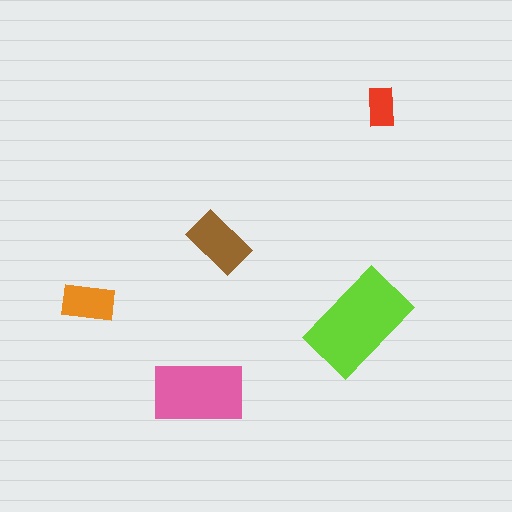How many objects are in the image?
There are 5 objects in the image.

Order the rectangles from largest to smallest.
the lime one, the pink one, the brown one, the orange one, the red one.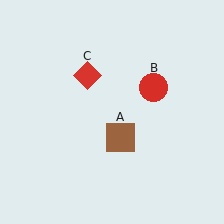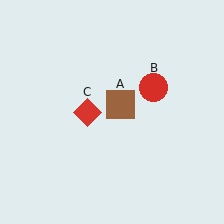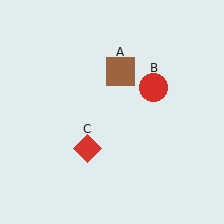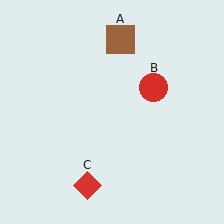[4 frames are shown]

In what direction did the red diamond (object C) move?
The red diamond (object C) moved down.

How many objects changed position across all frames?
2 objects changed position: brown square (object A), red diamond (object C).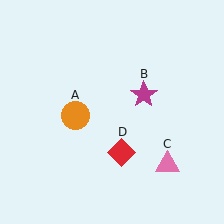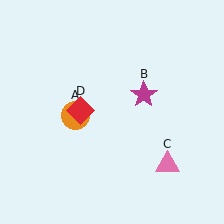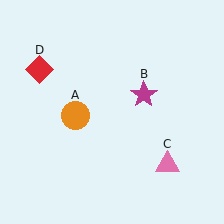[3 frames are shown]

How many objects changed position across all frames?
1 object changed position: red diamond (object D).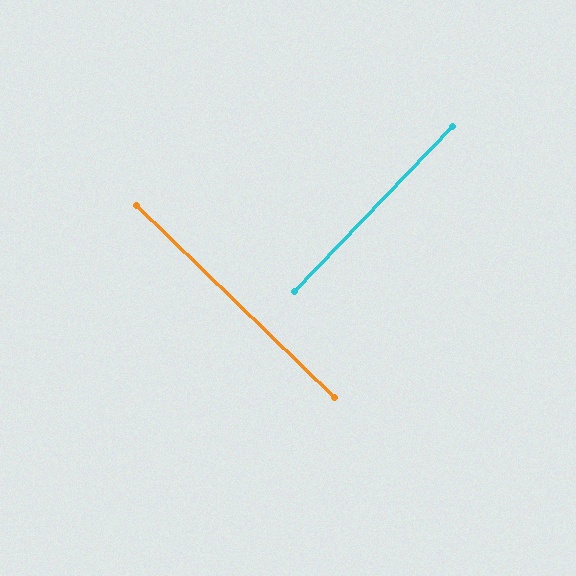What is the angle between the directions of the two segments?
Approximately 90 degrees.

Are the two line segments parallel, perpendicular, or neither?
Perpendicular — they meet at approximately 90°.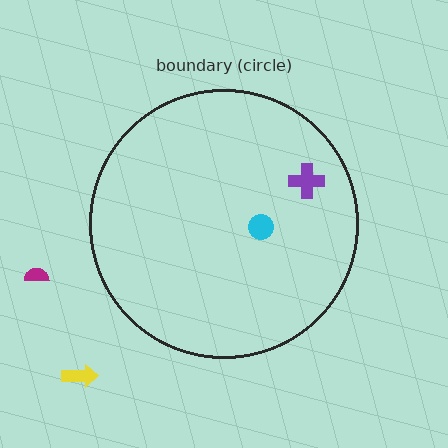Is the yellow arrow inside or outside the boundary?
Outside.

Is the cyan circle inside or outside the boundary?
Inside.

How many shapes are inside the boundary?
2 inside, 2 outside.